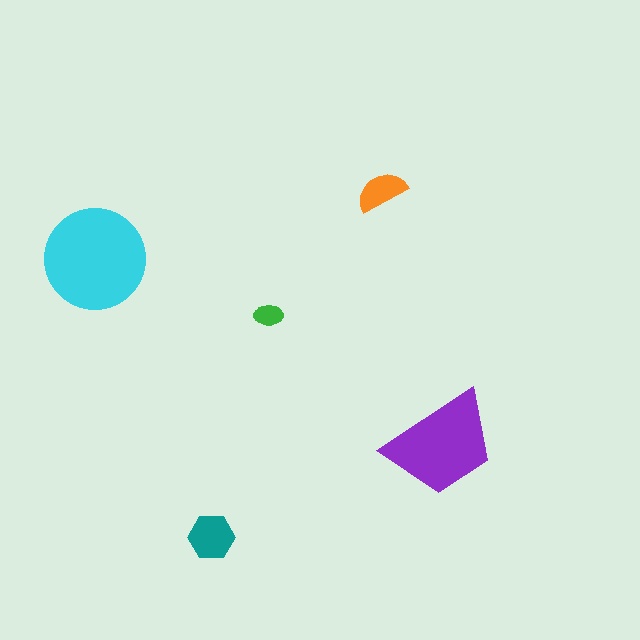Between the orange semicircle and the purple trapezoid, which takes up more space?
The purple trapezoid.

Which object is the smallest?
The green ellipse.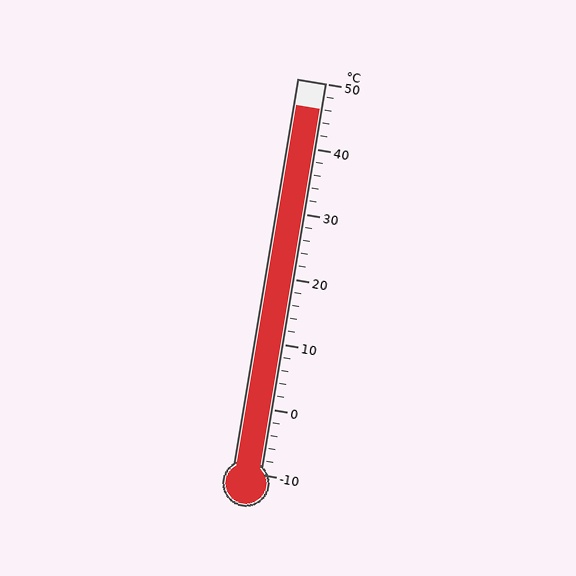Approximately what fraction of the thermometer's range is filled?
The thermometer is filled to approximately 95% of its range.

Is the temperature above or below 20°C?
The temperature is above 20°C.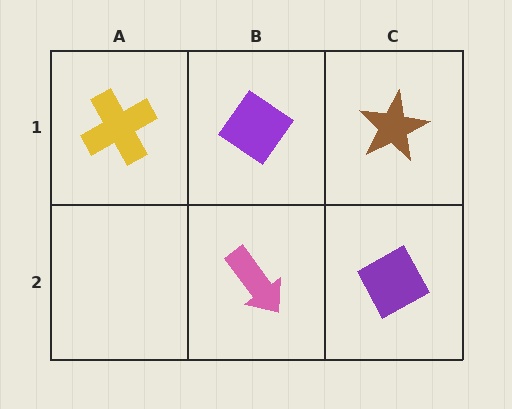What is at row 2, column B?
A pink arrow.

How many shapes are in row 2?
2 shapes.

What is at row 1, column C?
A brown star.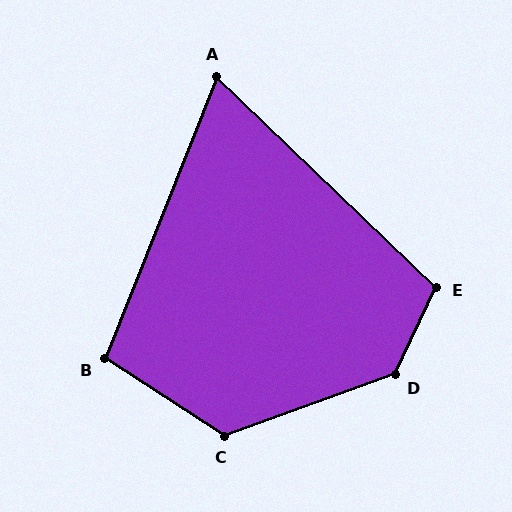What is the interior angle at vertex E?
Approximately 109 degrees (obtuse).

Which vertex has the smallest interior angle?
A, at approximately 68 degrees.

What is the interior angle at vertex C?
Approximately 127 degrees (obtuse).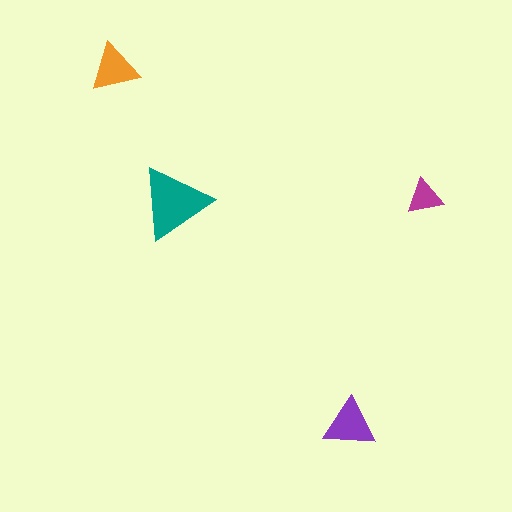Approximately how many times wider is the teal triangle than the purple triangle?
About 1.5 times wider.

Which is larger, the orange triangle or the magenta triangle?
The orange one.